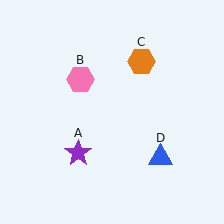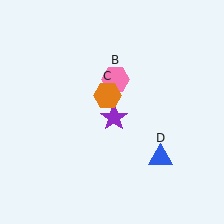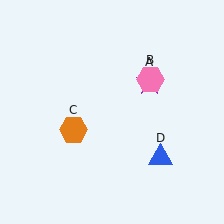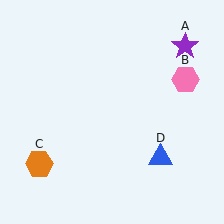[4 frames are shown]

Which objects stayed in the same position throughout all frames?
Blue triangle (object D) remained stationary.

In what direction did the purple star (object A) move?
The purple star (object A) moved up and to the right.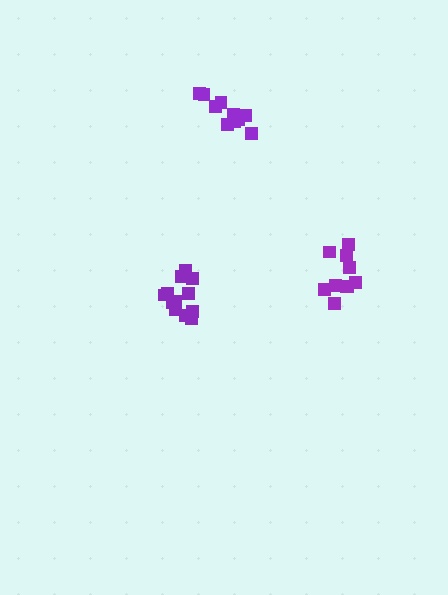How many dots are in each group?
Group 1: 10 dots, Group 2: 12 dots, Group 3: 10 dots (32 total).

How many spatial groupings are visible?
There are 3 spatial groupings.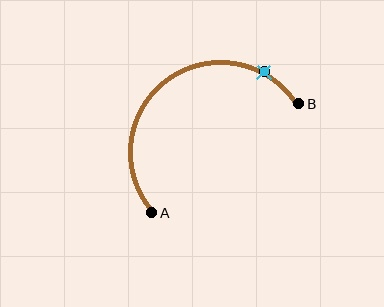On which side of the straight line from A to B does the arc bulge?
The arc bulges above and to the left of the straight line connecting A and B.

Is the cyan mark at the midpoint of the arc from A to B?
No. The cyan mark lies on the arc but is closer to endpoint B. The arc midpoint would be at the point on the curve equidistant along the arc from both A and B.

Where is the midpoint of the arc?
The arc midpoint is the point on the curve farthest from the straight line joining A and B. It sits above and to the left of that line.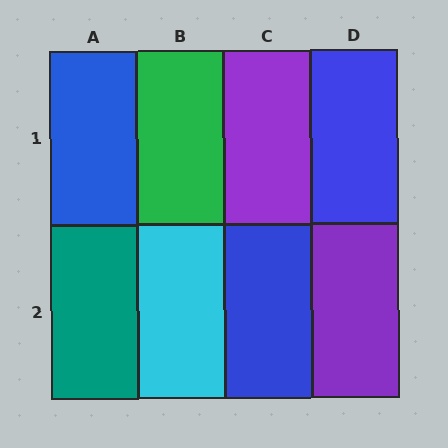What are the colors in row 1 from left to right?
Blue, green, purple, blue.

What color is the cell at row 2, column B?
Cyan.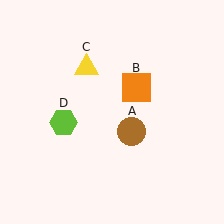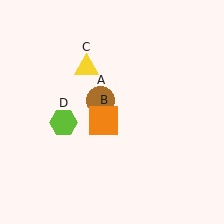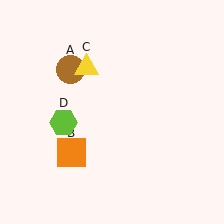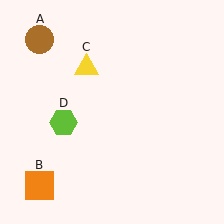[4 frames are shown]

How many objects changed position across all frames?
2 objects changed position: brown circle (object A), orange square (object B).